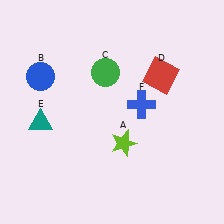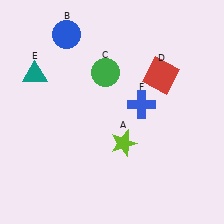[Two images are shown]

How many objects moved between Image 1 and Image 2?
2 objects moved between the two images.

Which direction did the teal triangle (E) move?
The teal triangle (E) moved up.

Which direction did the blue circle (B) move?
The blue circle (B) moved up.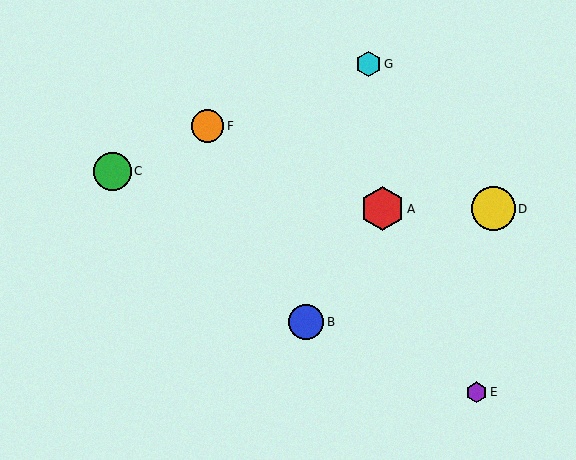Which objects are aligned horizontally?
Objects A, D are aligned horizontally.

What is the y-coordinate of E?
Object E is at y≈392.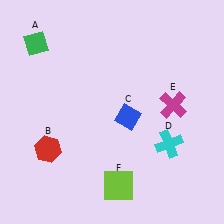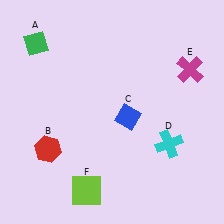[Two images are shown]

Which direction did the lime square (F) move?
The lime square (F) moved left.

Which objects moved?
The objects that moved are: the magenta cross (E), the lime square (F).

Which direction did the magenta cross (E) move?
The magenta cross (E) moved up.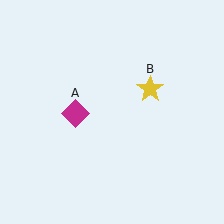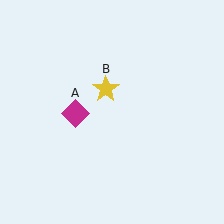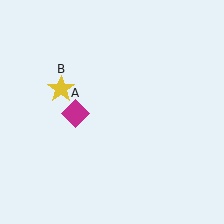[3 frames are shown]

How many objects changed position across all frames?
1 object changed position: yellow star (object B).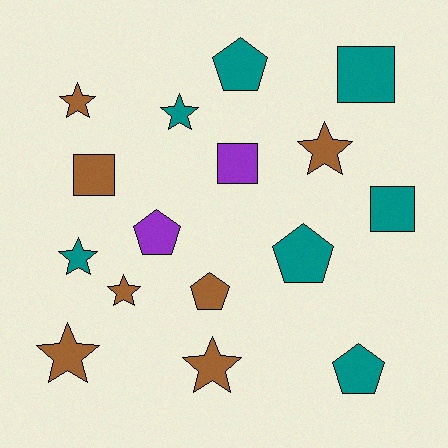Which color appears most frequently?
Brown, with 7 objects.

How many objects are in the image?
There are 16 objects.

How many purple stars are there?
There are no purple stars.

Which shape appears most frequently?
Star, with 7 objects.